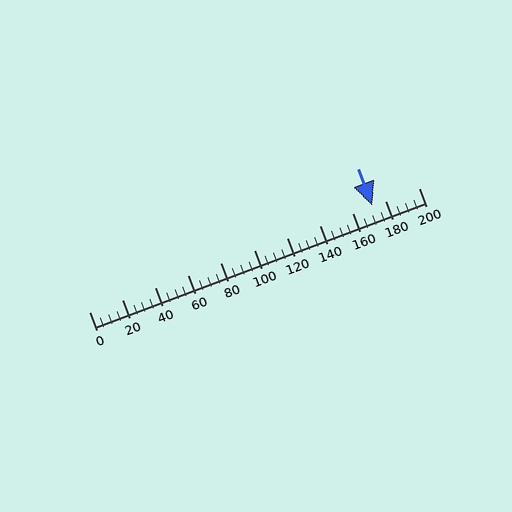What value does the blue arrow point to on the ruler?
The blue arrow points to approximately 172.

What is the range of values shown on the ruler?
The ruler shows values from 0 to 200.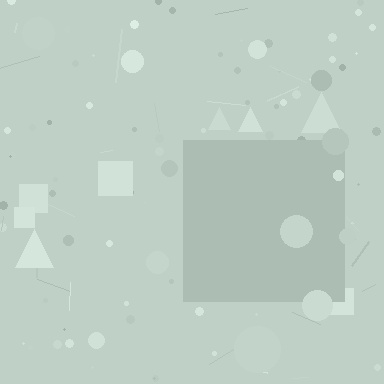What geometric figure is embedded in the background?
A square is embedded in the background.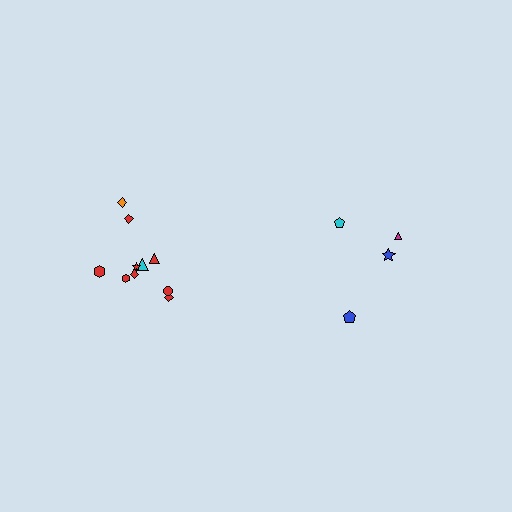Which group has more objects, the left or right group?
The left group.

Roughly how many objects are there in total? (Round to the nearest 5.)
Roughly 15 objects in total.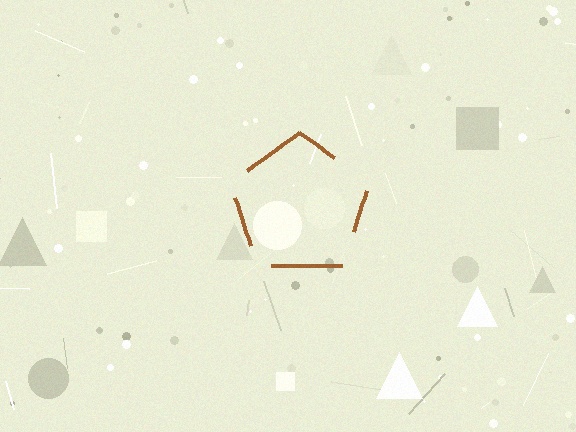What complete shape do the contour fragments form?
The contour fragments form a pentagon.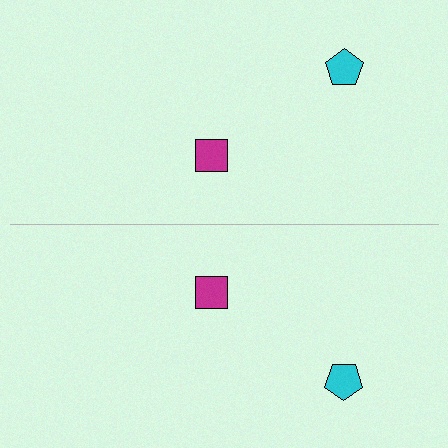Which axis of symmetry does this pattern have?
The pattern has a horizontal axis of symmetry running through the center of the image.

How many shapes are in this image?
There are 4 shapes in this image.